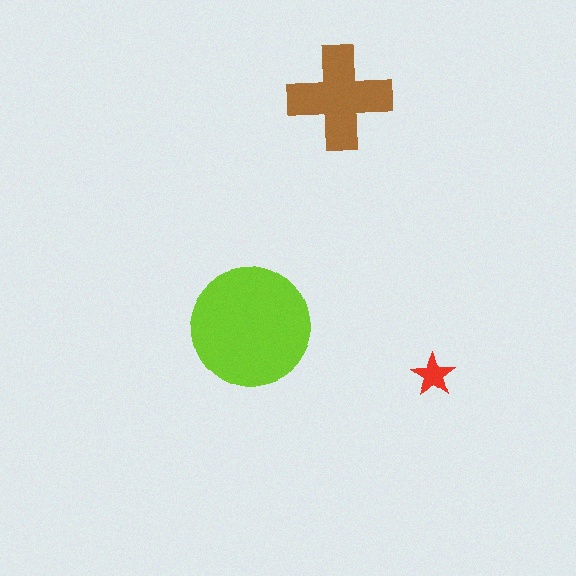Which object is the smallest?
The red star.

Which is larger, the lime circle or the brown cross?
The lime circle.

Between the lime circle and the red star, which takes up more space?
The lime circle.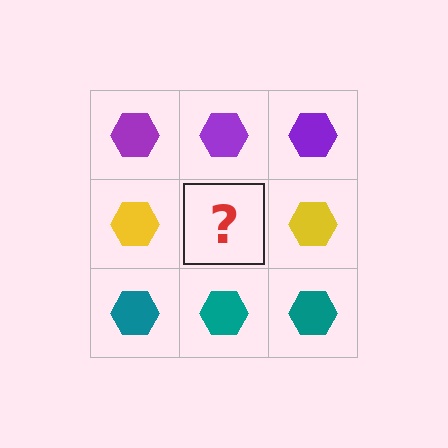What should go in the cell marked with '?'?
The missing cell should contain a yellow hexagon.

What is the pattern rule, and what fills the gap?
The rule is that each row has a consistent color. The gap should be filled with a yellow hexagon.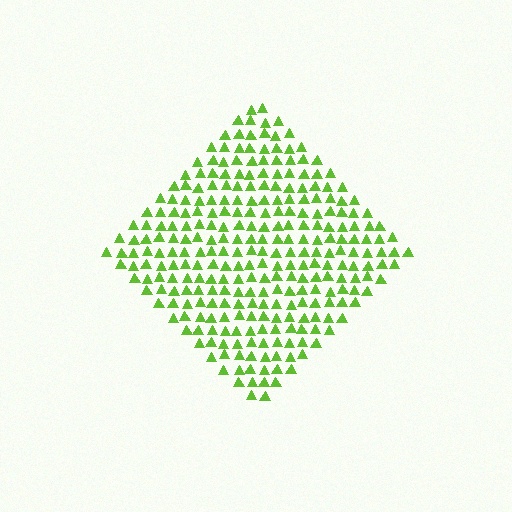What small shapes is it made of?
It is made of small triangles.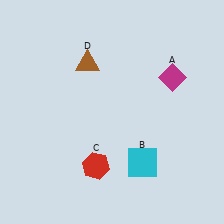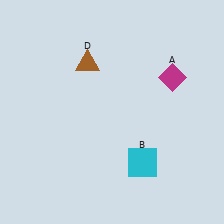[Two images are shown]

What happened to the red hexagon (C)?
The red hexagon (C) was removed in Image 2. It was in the bottom-left area of Image 1.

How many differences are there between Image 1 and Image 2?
There is 1 difference between the two images.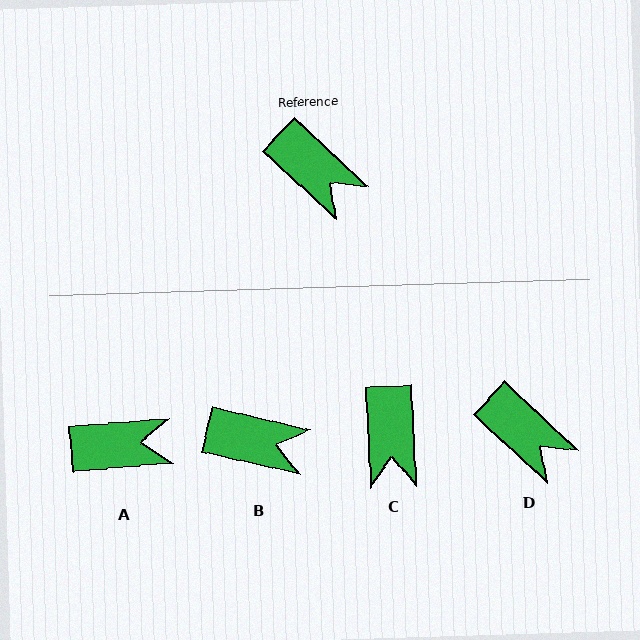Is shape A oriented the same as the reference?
No, it is off by about 48 degrees.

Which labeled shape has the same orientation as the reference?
D.